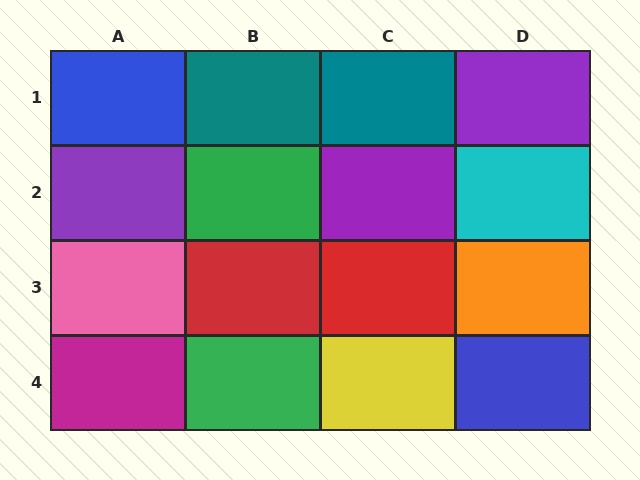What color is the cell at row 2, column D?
Cyan.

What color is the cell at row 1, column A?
Blue.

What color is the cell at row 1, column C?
Teal.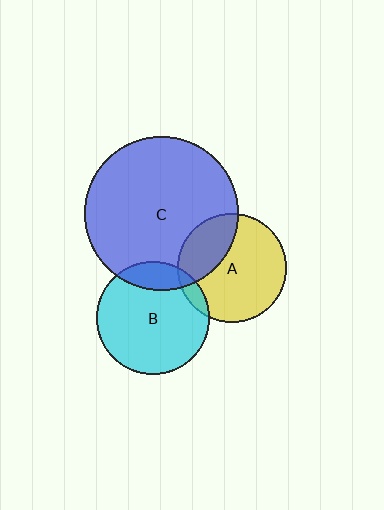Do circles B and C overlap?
Yes.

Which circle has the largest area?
Circle C (blue).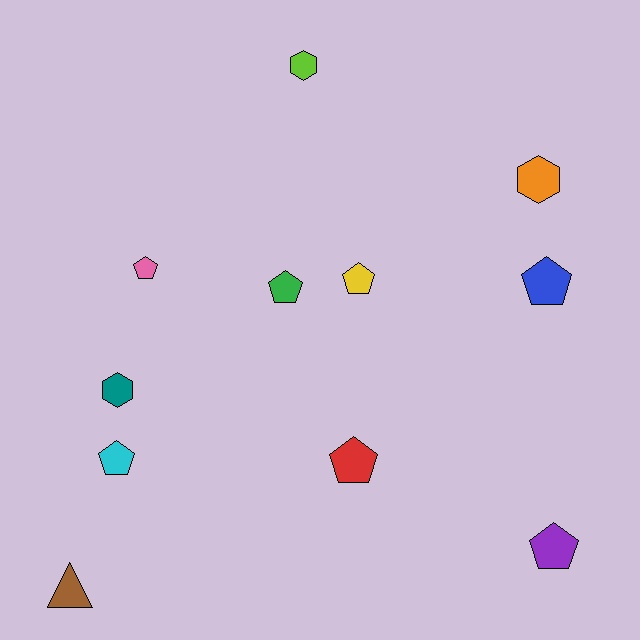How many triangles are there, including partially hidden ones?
There is 1 triangle.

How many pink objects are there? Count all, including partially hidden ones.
There is 1 pink object.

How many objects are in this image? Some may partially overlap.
There are 11 objects.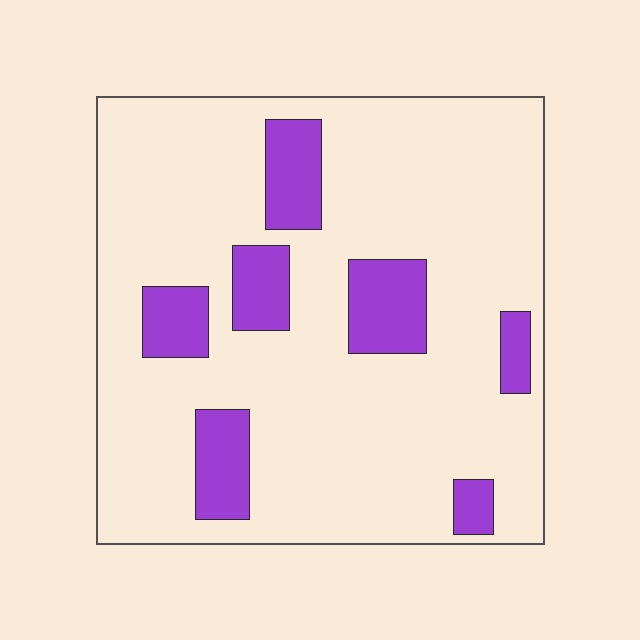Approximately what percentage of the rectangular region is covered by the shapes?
Approximately 15%.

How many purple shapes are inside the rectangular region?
7.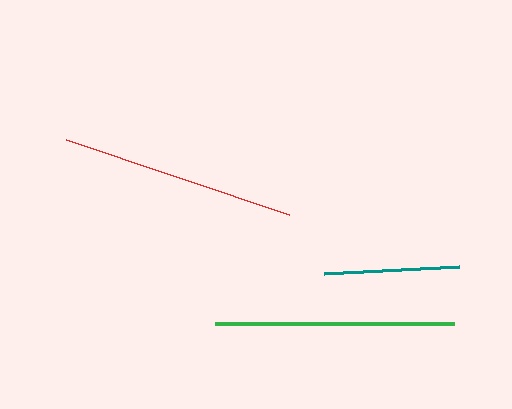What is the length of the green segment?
The green segment is approximately 239 pixels long.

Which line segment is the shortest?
The teal line is the shortest at approximately 136 pixels.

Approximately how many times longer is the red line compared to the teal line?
The red line is approximately 1.7 times the length of the teal line.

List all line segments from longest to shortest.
From longest to shortest: green, red, teal.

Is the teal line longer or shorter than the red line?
The red line is longer than the teal line.